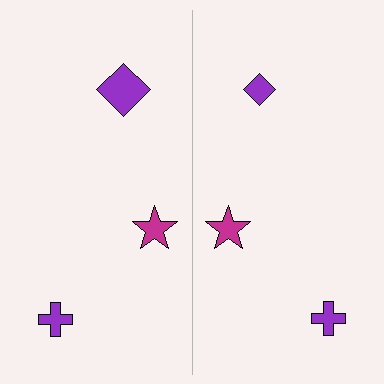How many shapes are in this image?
There are 6 shapes in this image.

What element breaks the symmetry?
The purple diamond on the right side has a different size than its mirror counterpart.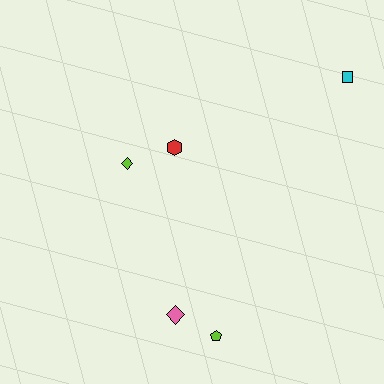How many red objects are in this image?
There is 1 red object.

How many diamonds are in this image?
There are 2 diamonds.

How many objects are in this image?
There are 5 objects.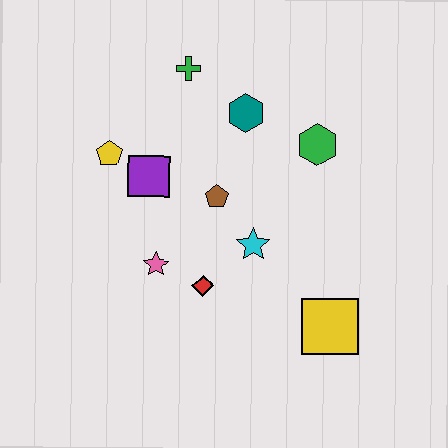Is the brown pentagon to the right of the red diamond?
Yes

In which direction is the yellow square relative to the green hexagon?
The yellow square is below the green hexagon.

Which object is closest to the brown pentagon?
The cyan star is closest to the brown pentagon.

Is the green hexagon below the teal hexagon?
Yes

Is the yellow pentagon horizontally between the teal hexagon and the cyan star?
No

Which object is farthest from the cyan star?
The green cross is farthest from the cyan star.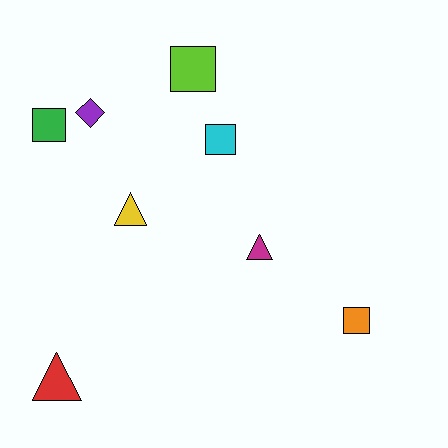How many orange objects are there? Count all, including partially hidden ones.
There is 1 orange object.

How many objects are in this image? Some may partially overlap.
There are 8 objects.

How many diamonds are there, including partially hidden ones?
There is 1 diamond.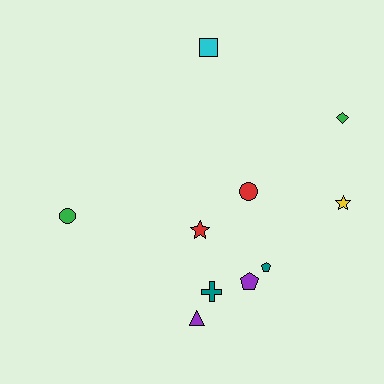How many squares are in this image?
There is 1 square.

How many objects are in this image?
There are 10 objects.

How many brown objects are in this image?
There are no brown objects.